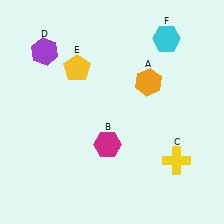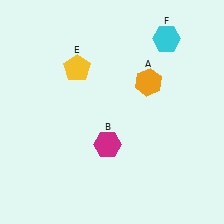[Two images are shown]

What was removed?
The yellow cross (C), the purple hexagon (D) were removed in Image 2.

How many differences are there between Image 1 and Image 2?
There are 2 differences between the two images.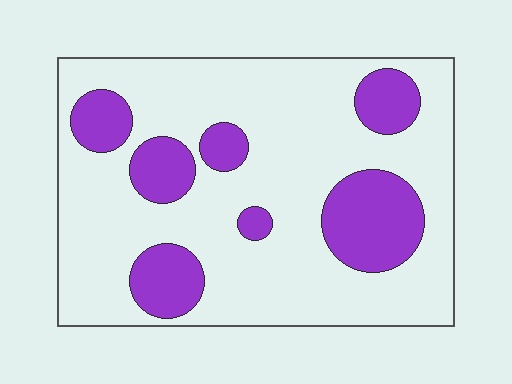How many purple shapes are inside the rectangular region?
7.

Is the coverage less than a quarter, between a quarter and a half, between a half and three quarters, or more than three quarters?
Less than a quarter.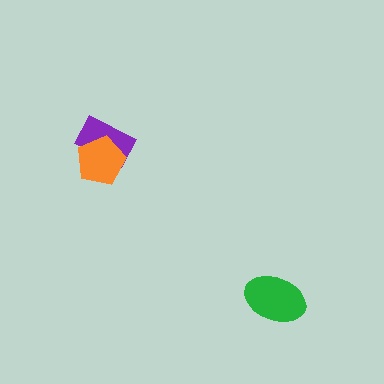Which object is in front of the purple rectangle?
The orange pentagon is in front of the purple rectangle.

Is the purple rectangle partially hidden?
Yes, it is partially covered by another shape.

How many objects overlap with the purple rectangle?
1 object overlaps with the purple rectangle.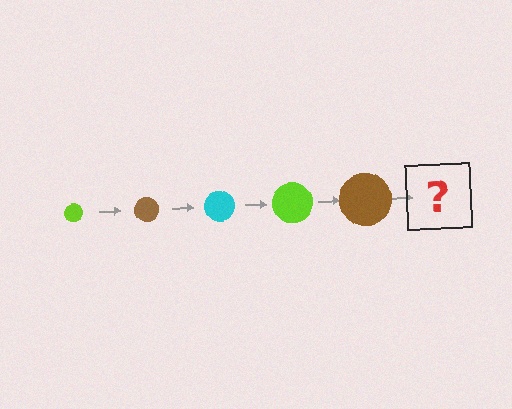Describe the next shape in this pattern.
It should be a cyan circle, larger than the previous one.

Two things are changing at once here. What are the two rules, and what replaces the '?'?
The two rules are that the circle grows larger each step and the color cycles through lime, brown, and cyan. The '?' should be a cyan circle, larger than the previous one.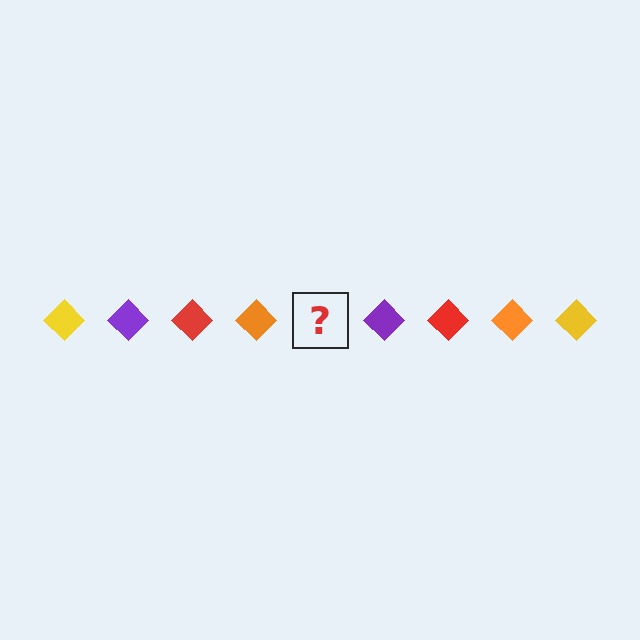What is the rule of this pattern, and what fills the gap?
The rule is that the pattern cycles through yellow, purple, red, orange diamonds. The gap should be filled with a yellow diamond.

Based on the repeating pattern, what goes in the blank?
The blank should be a yellow diamond.